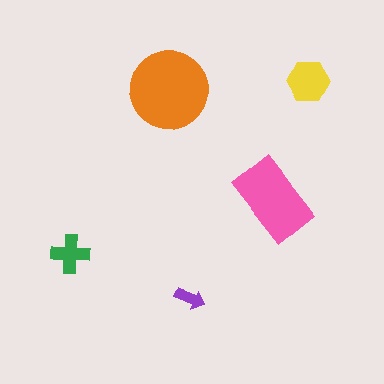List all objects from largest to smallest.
The orange circle, the pink rectangle, the yellow hexagon, the green cross, the purple arrow.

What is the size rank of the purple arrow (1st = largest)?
5th.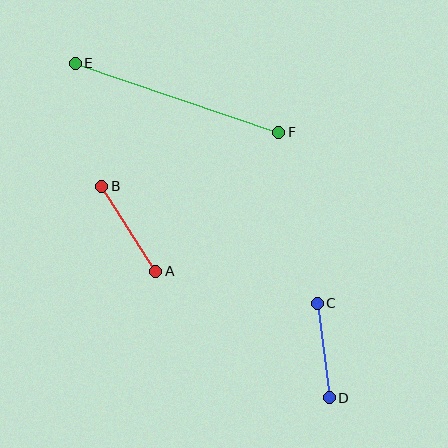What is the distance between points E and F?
The distance is approximately 215 pixels.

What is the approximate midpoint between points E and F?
The midpoint is at approximately (177, 98) pixels.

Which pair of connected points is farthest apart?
Points E and F are farthest apart.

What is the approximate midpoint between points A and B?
The midpoint is at approximately (129, 229) pixels.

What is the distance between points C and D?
The distance is approximately 95 pixels.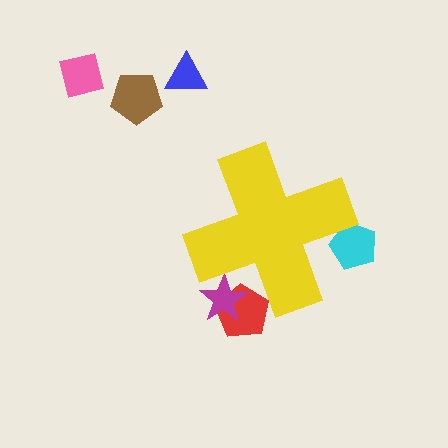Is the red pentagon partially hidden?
Yes, the red pentagon is partially hidden behind the yellow cross.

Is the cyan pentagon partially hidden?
Yes, the cyan pentagon is partially hidden behind the yellow cross.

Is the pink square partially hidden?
No, the pink square is fully visible.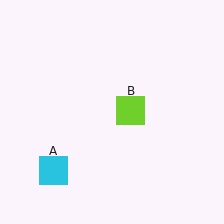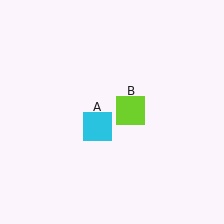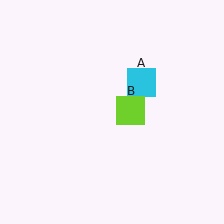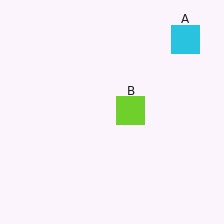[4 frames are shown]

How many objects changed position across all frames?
1 object changed position: cyan square (object A).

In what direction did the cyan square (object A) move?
The cyan square (object A) moved up and to the right.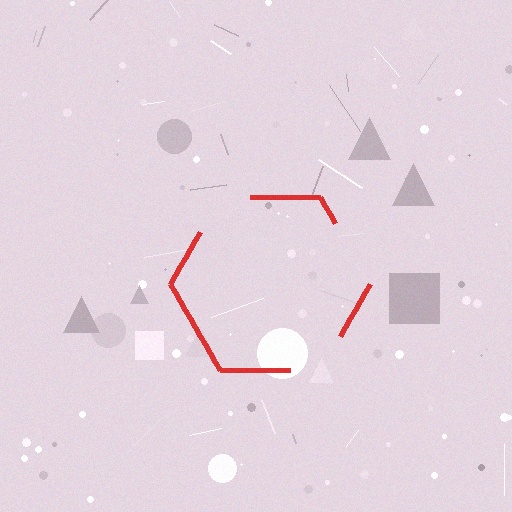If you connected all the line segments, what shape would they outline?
They would outline a hexagon.